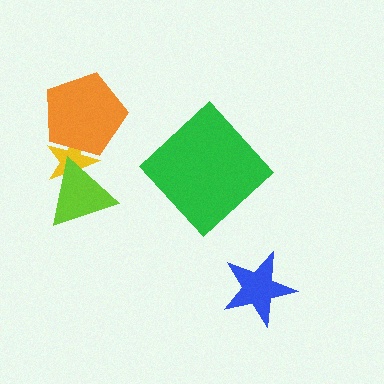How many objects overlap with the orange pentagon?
1 object overlaps with the orange pentagon.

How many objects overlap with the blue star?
0 objects overlap with the blue star.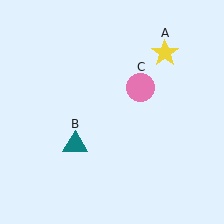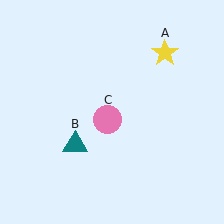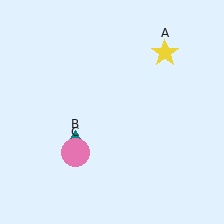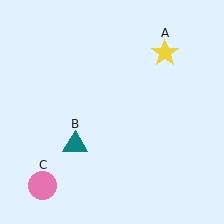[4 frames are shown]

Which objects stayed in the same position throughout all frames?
Yellow star (object A) and teal triangle (object B) remained stationary.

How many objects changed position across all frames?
1 object changed position: pink circle (object C).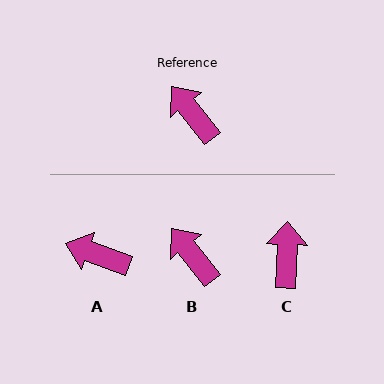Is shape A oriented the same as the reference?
No, it is off by about 32 degrees.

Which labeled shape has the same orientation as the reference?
B.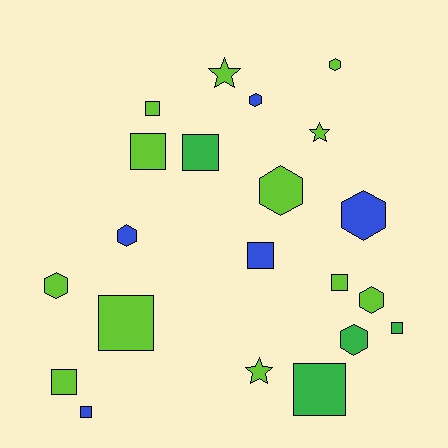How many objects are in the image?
There are 21 objects.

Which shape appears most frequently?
Square, with 10 objects.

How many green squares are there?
There are 3 green squares.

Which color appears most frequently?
Lime, with 12 objects.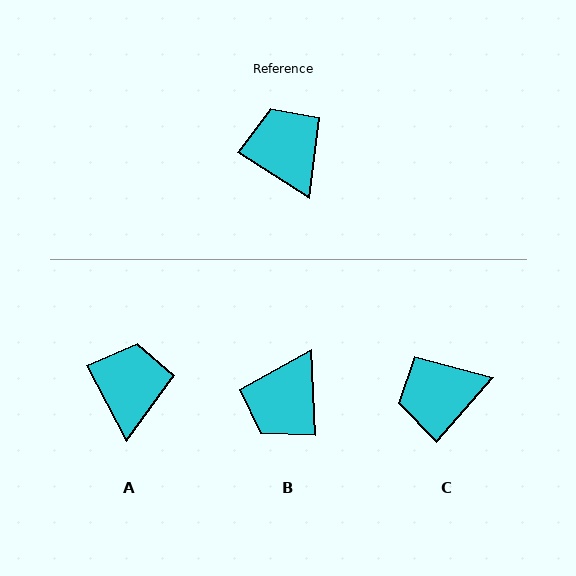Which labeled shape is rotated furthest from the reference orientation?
B, about 125 degrees away.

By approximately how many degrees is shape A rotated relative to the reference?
Approximately 30 degrees clockwise.